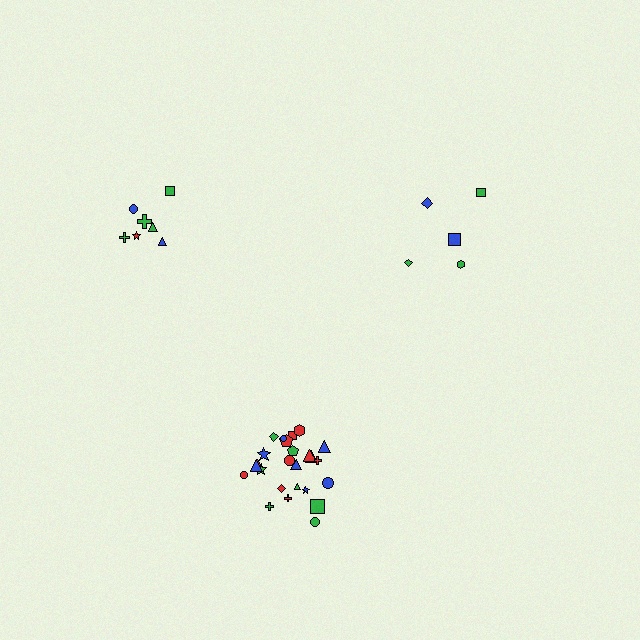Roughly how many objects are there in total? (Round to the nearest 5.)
Roughly 35 objects in total.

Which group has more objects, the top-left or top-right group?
The top-left group.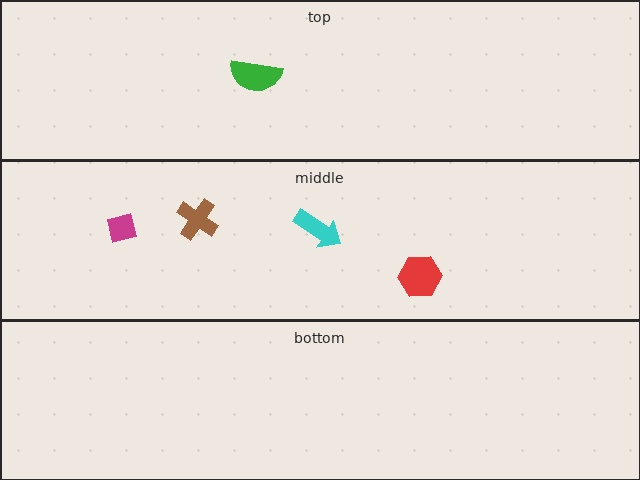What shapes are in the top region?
The green semicircle.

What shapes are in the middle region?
The red hexagon, the magenta square, the brown cross, the cyan arrow.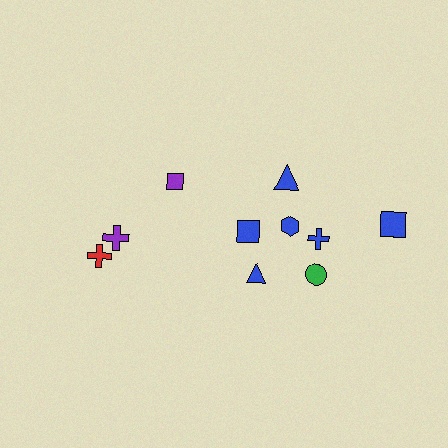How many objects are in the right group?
There are 7 objects.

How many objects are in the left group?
There are 3 objects.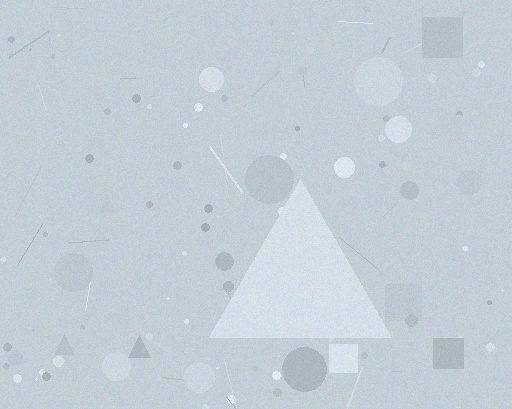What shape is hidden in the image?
A triangle is hidden in the image.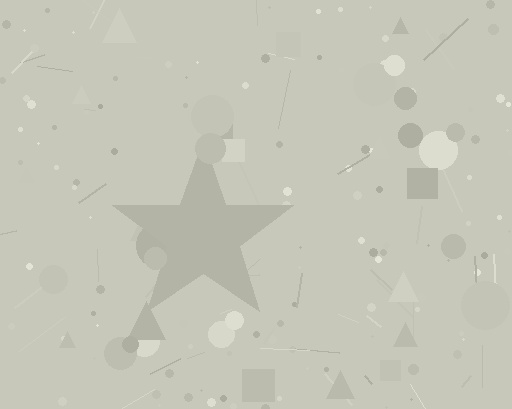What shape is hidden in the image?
A star is hidden in the image.